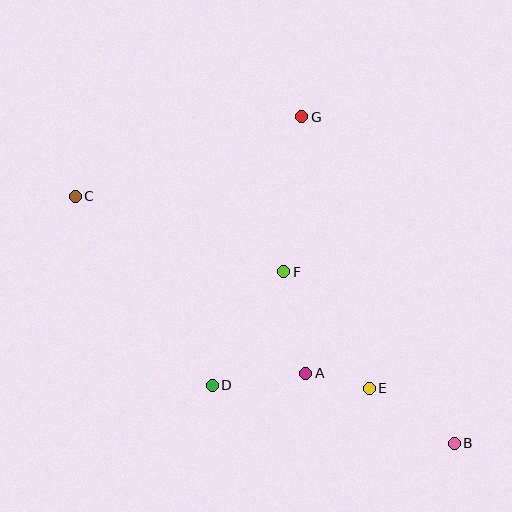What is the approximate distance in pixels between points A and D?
The distance between A and D is approximately 94 pixels.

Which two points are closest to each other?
Points A and E are closest to each other.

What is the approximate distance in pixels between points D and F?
The distance between D and F is approximately 134 pixels.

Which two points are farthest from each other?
Points B and C are farthest from each other.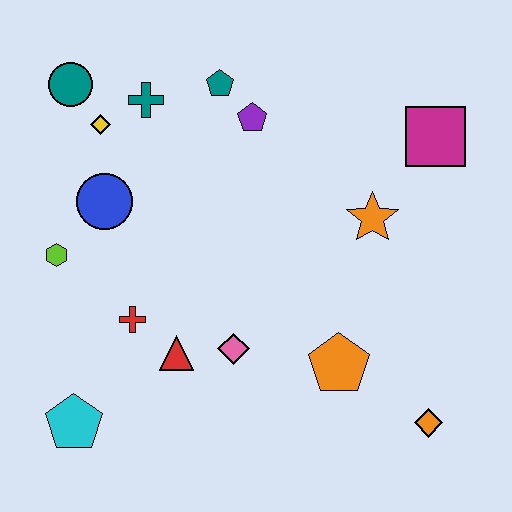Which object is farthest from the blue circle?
The orange diamond is farthest from the blue circle.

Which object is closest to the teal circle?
The yellow diamond is closest to the teal circle.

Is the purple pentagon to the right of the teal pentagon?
Yes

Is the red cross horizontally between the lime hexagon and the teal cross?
Yes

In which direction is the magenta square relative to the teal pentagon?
The magenta square is to the right of the teal pentagon.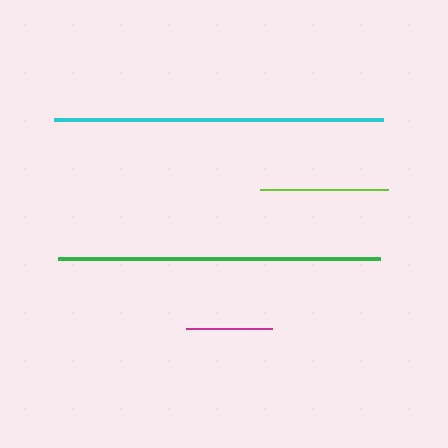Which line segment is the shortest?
The magenta line is the shortest at approximately 86 pixels.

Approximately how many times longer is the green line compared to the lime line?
The green line is approximately 2.5 times the length of the lime line.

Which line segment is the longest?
The cyan line is the longest at approximately 329 pixels.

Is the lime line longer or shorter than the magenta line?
The lime line is longer than the magenta line.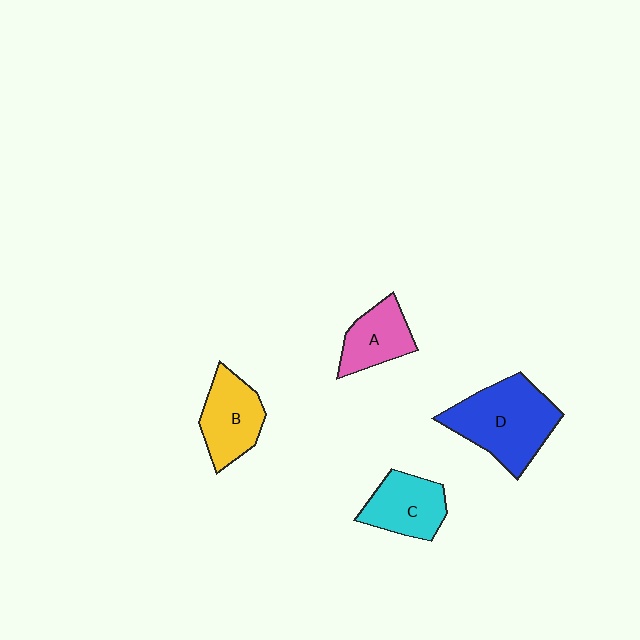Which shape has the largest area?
Shape D (blue).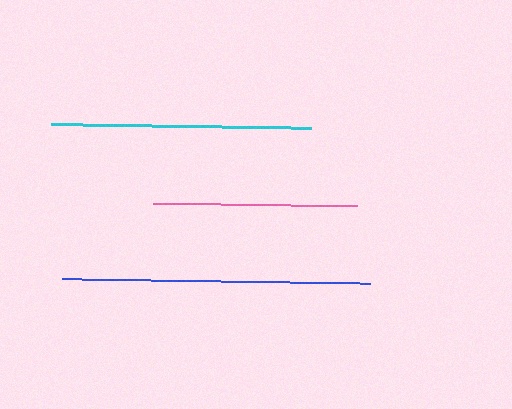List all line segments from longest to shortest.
From longest to shortest: blue, cyan, pink.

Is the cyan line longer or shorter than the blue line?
The blue line is longer than the cyan line.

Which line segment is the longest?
The blue line is the longest at approximately 308 pixels.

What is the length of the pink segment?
The pink segment is approximately 204 pixels long.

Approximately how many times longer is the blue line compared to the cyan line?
The blue line is approximately 1.2 times the length of the cyan line.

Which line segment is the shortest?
The pink line is the shortest at approximately 204 pixels.